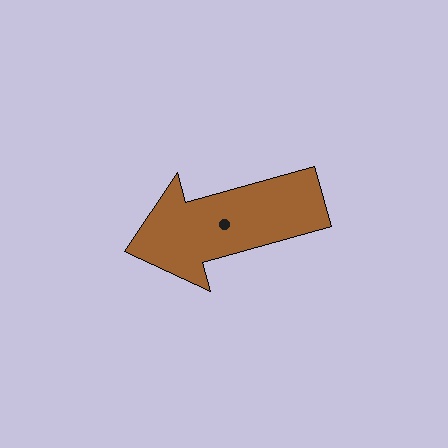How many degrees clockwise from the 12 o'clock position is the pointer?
Approximately 254 degrees.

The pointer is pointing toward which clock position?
Roughly 8 o'clock.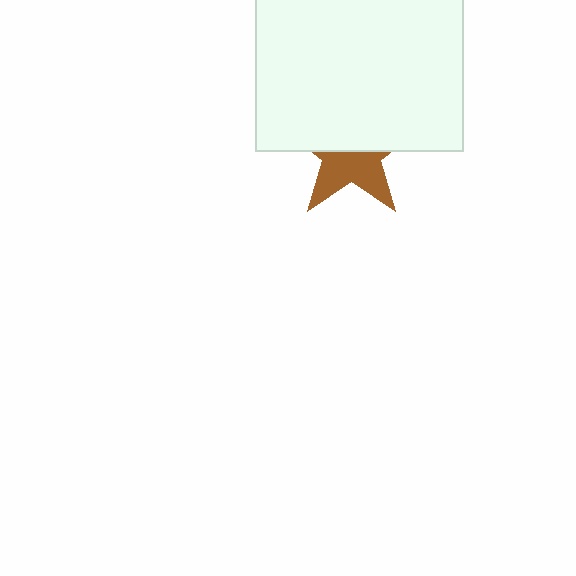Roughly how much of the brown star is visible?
About half of it is visible (roughly 46%).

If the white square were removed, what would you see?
You would see the complete brown star.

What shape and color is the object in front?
The object in front is a white square.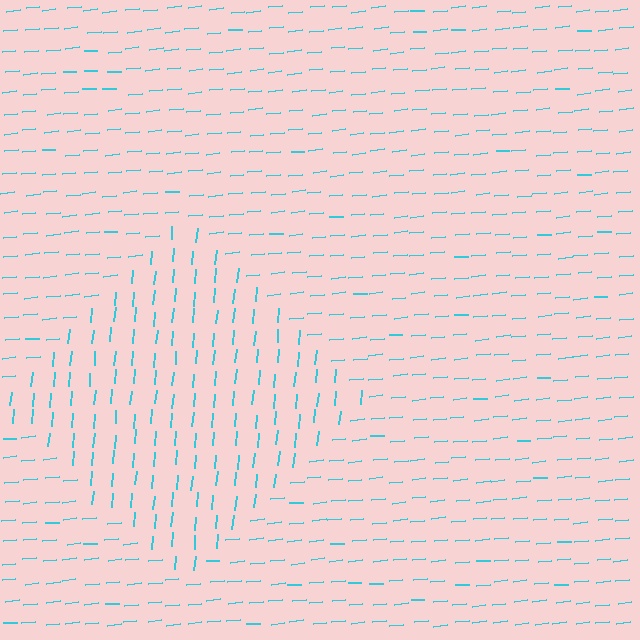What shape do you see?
I see a diamond.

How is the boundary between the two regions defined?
The boundary is defined purely by a change in line orientation (approximately 79 degrees difference). All lines are the same color and thickness.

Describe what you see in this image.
The image is filled with small cyan line segments. A diamond region in the image has lines oriented differently from the surrounding lines, creating a visible texture boundary.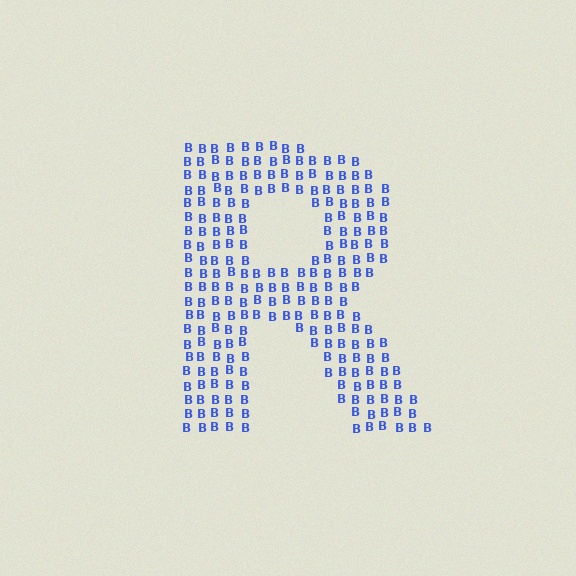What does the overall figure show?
The overall figure shows the letter R.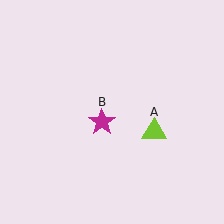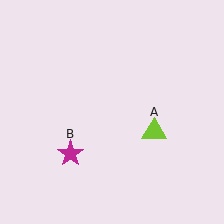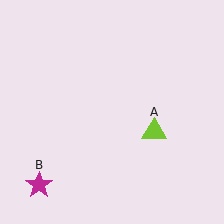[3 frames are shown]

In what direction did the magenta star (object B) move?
The magenta star (object B) moved down and to the left.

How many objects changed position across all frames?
1 object changed position: magenta star (object B).